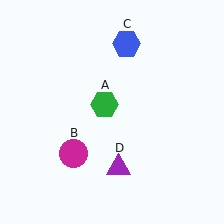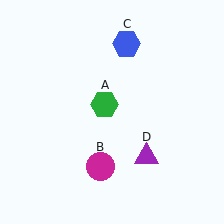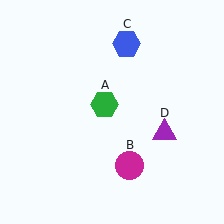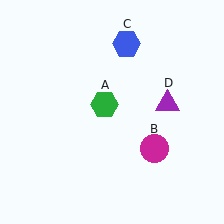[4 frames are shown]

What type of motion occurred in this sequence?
The magenta circle (object B), purple triangle (object D) rotated counterclockwise around the center of the scene.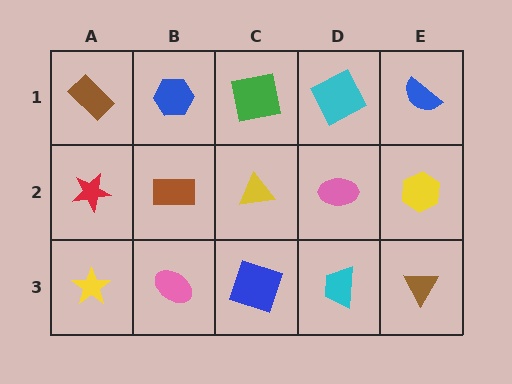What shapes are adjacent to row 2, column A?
A brown rectangle (row 1, column A), a yellow star (row 3, column A), a brown rectangle (row 2, column B).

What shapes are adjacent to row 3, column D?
A pink ellipse (row 2, column D), a blue square (row 3, column C), a brown triangle (row 3, column E).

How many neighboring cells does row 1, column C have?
3.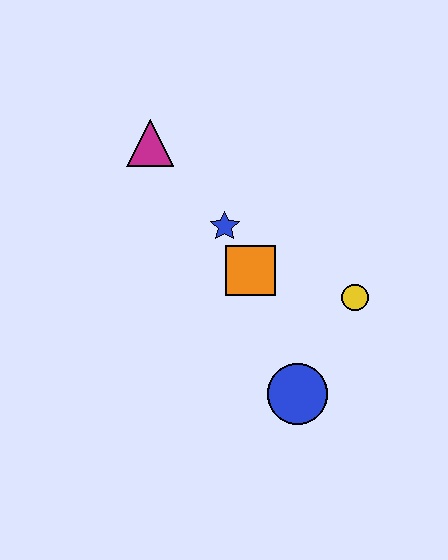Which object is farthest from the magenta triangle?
The blue circle is farthest from the magenta triangle.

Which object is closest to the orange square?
The blue star is closest to the orange square.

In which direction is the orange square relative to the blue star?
The orange square is below the blue star.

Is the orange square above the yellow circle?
Yes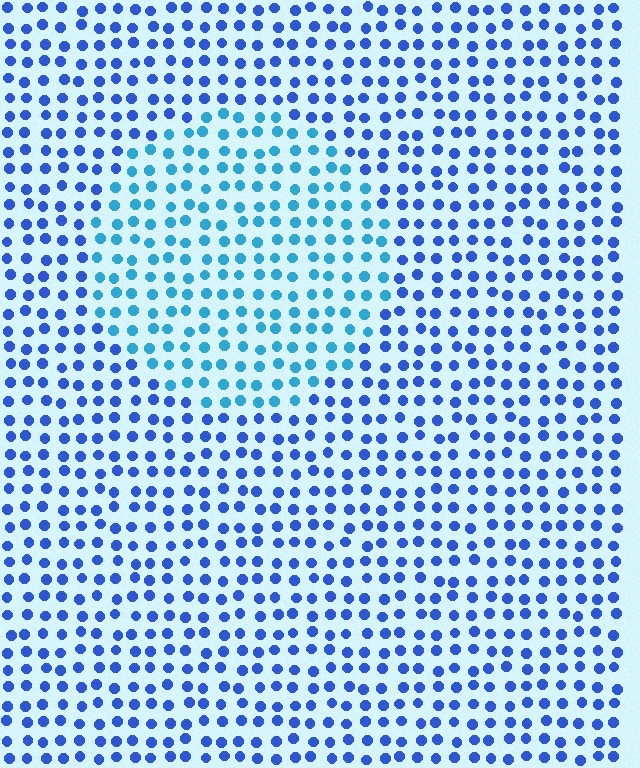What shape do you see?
I see a circle.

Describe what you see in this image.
The image is filled with small blue elements in a uniform arrangement. A circle-shaped region is visible where the elements are tinted to a slightly different hue, forming a subtle color boundary.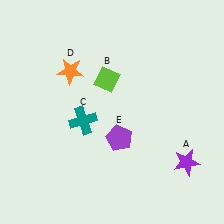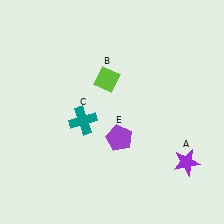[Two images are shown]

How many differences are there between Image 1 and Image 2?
There is 1 difference between the two images.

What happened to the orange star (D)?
The orange star (D) was removed in Image 2. It was in the top-left area of Image 1.